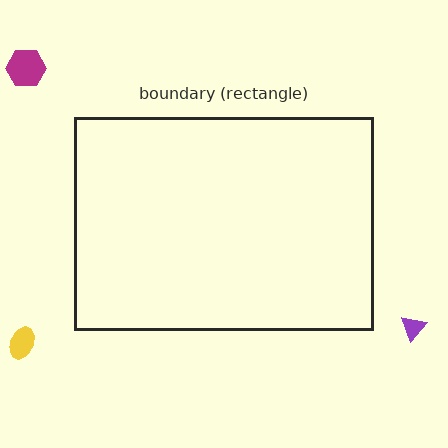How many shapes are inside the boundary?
0 inside, 3 outside.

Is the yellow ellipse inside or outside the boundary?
Outside.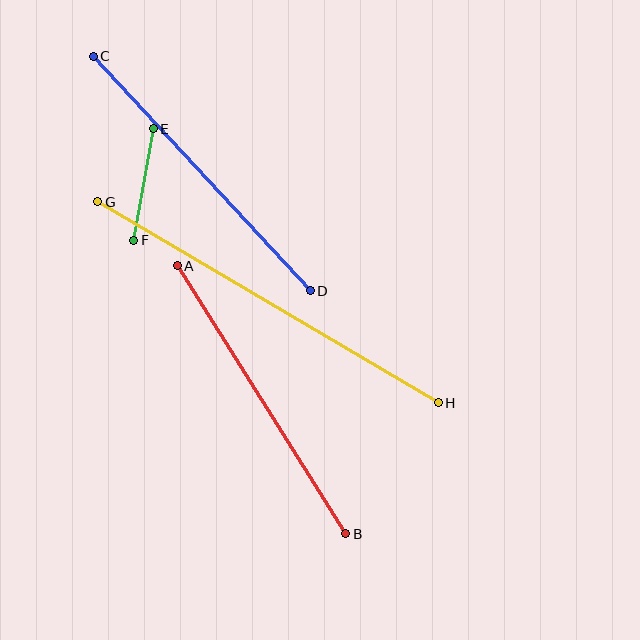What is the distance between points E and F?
The distance is approximately 113 pixels.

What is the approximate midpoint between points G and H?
The midpoint is at approximately (268, 302) pixels.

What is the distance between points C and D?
The distance is approximately 320 pixels.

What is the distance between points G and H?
The distance is approximately 395 pixels.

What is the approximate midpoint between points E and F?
The midpoint is at approximately (144, 184) pixels.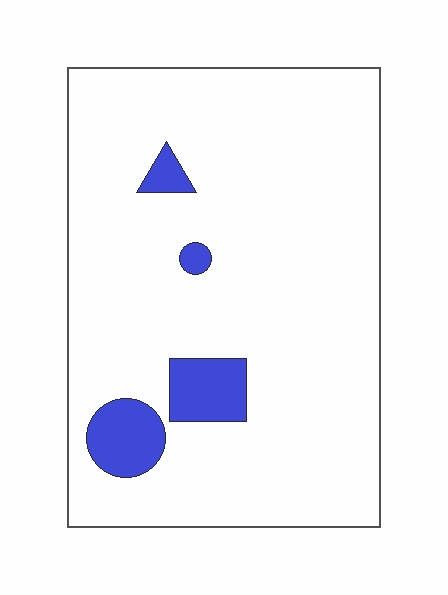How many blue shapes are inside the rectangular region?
4.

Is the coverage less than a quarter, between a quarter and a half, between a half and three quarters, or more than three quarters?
Less than a quarter.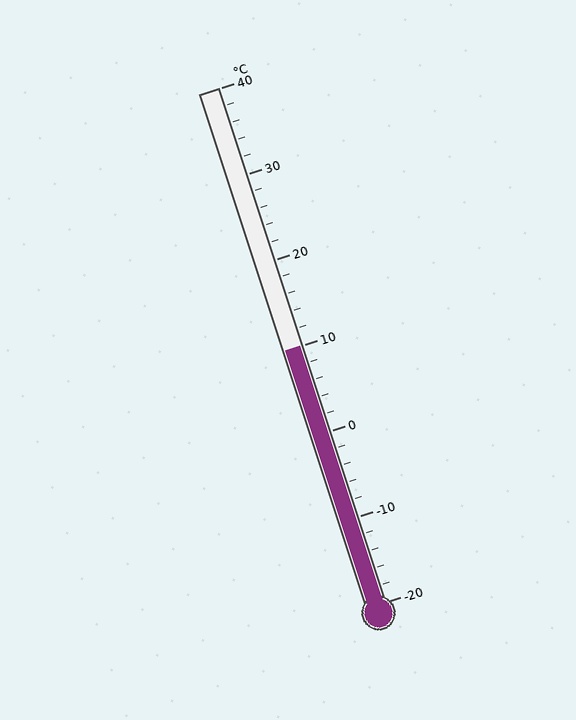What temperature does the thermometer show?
The thermometer shows approximately 10°C.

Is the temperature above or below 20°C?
The temperature is below 20°C.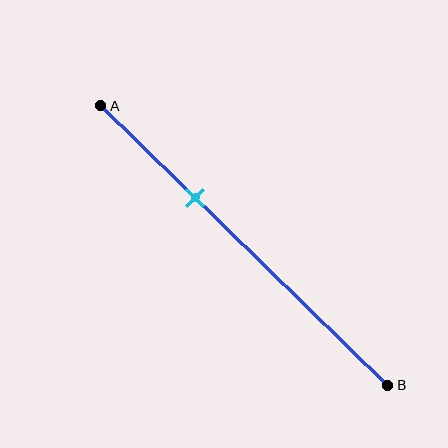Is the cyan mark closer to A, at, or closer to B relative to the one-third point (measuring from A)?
The cyan mark is approximately at the one-third point of segment AB.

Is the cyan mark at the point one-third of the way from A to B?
Yes, the mark is approximately at the one-third point.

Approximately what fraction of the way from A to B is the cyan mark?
The cyan mark is approximately 35% of the way from A to B.